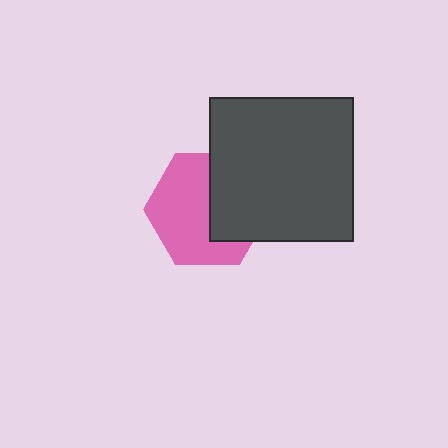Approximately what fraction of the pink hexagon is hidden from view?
Roughly 40% of the pink hexagon is hidden behind the dark gray square.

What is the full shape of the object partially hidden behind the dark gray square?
The partially hidden object is a pink hexagon.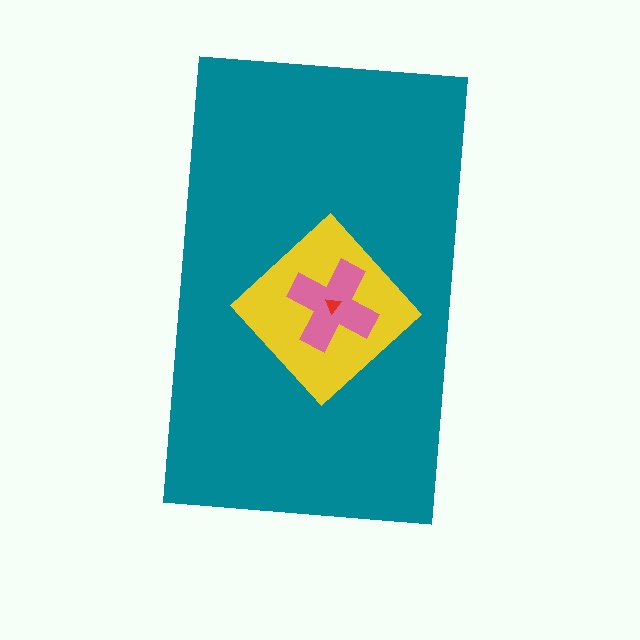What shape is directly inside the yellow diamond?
The pink cross.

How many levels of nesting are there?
4.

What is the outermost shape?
The teal rectangle.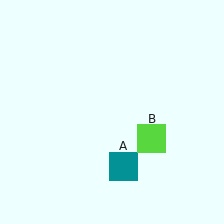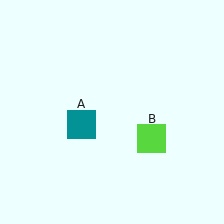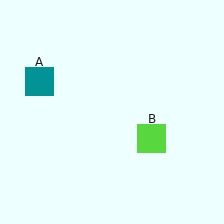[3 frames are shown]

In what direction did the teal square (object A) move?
The teal square (object A) moved up and to the left.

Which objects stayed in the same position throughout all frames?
Lime square (object B) remained stationary.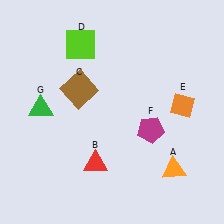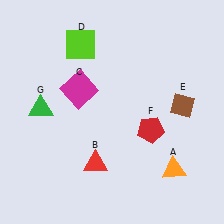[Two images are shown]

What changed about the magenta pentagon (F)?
In Image 1, F is magenta. In Image 2, it changed to red.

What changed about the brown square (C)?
In Image 1, C is brown. In Image 2, it changed to magenta.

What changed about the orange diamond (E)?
In Image 1, E is orange. In Image 2, it changed to brown.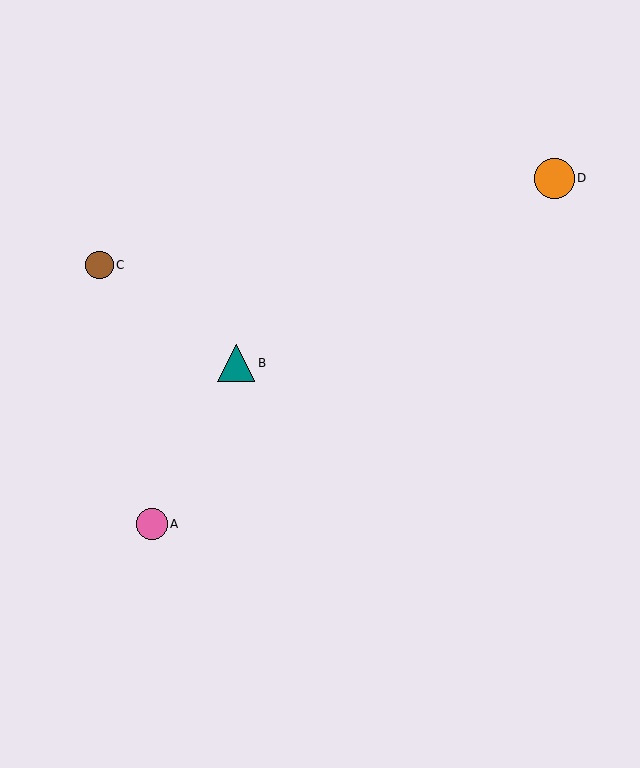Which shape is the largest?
The orange circle (labeled D) is the largest.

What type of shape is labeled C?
Shape C is a brown circle.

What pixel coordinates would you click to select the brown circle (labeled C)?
Click at (99, 265) to select the brown circle C.